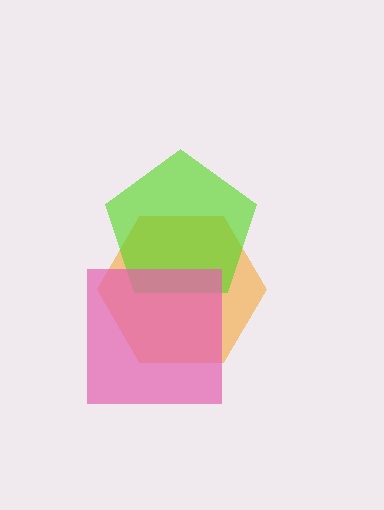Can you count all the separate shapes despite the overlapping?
Yes, there are 3 separate shapes.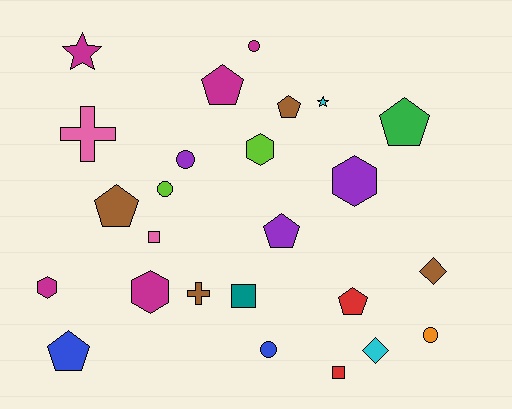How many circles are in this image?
There are 5 circles.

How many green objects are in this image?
There is 1 green object.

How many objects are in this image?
There are 25 objects.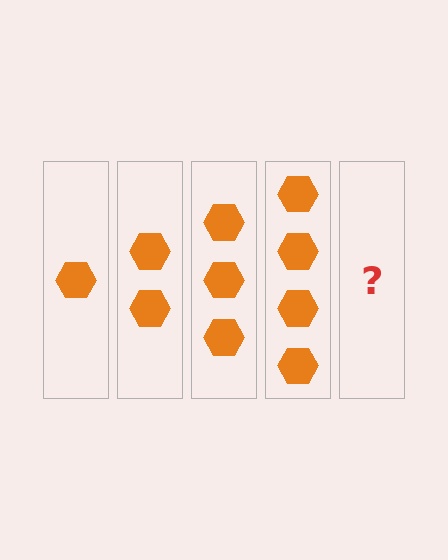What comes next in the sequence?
The next element should be 5 hexagons.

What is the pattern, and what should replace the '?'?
The pattern is that each step adds one more hexagon. The '?' should be 5 hexagons.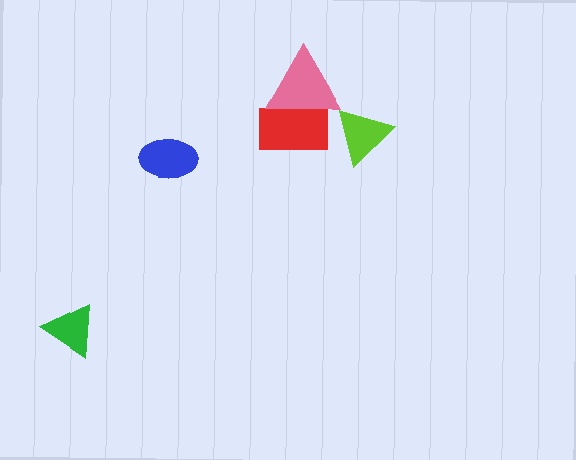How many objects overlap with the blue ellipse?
0 objects overlap with the blue ellipse.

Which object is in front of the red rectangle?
The pink triangle is in front of the red rectangle.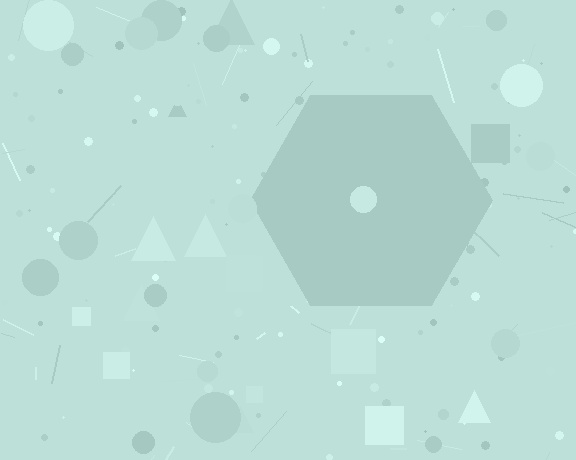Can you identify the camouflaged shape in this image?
The camouflaged shape is a hexagon.